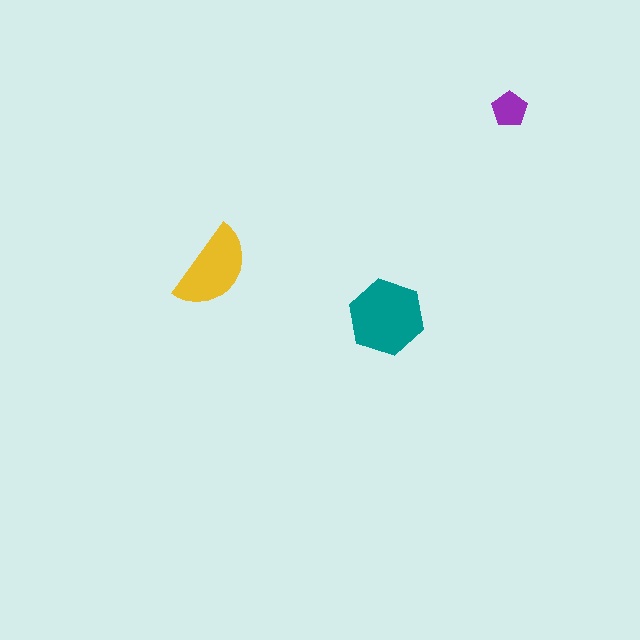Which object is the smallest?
The purple pentagon.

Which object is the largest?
The teal hexagon.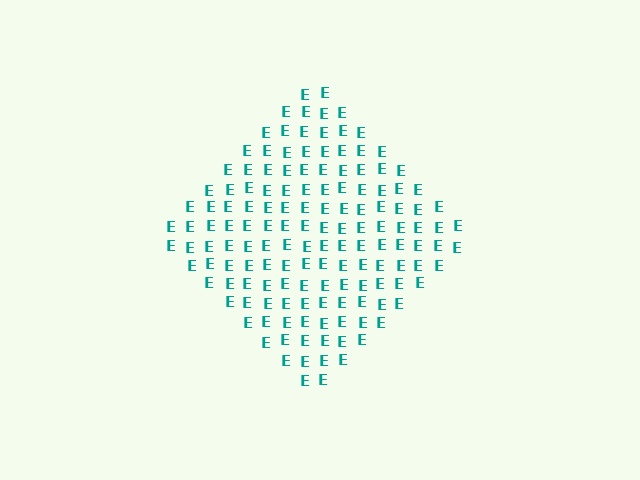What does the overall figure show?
The overall figure shows a diamond.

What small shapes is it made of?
It is made of small letter E's.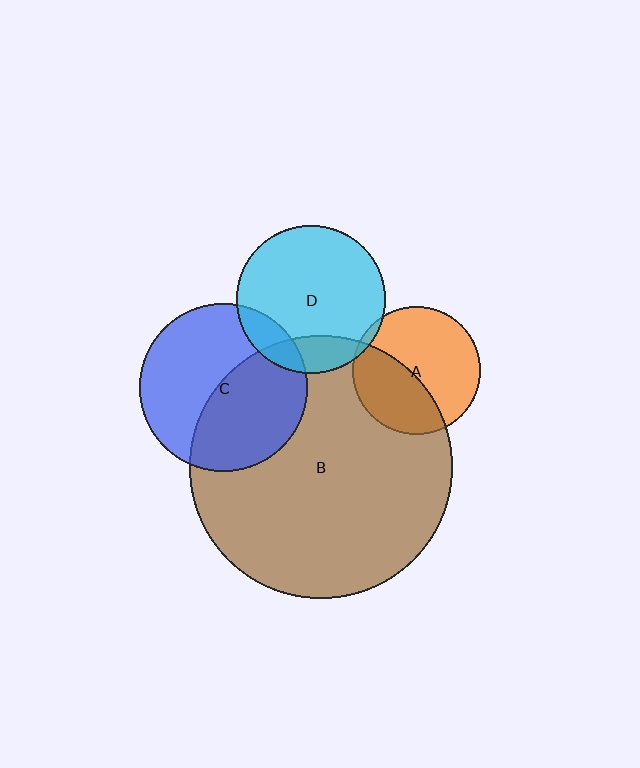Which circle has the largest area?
Circle B (brown).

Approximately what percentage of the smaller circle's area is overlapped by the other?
Approximately 40%.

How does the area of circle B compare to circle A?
Approximately 4.2 times.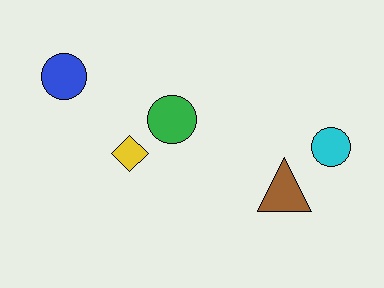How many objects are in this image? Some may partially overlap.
There are 5 objects.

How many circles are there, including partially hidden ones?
There are 3 circles.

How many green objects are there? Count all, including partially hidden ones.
There is 1 green object.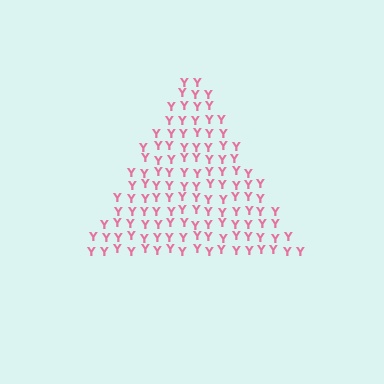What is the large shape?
The large shape is a triangle.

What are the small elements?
The small elements are letter Y's.